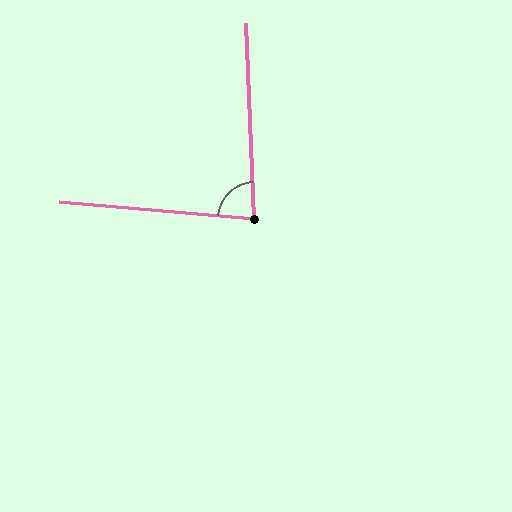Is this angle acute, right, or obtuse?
It is acute.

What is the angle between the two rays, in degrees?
Approximately 83 degrees.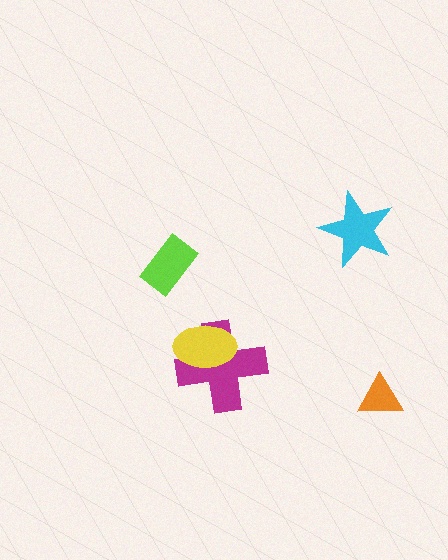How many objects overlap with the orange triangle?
0 objects overlap with the orange triangle.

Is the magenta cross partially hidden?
Yes, it is partially covered by another shape.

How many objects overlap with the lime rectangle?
0 objects overlap with the lime rectangle.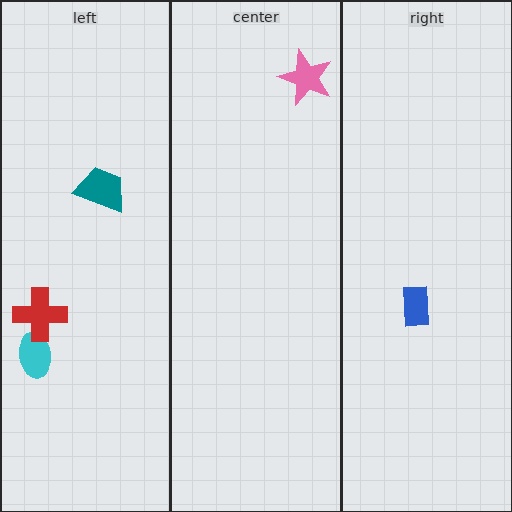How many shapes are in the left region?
3.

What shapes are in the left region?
The cyan ellipse, the teal trapezoid, the red cross.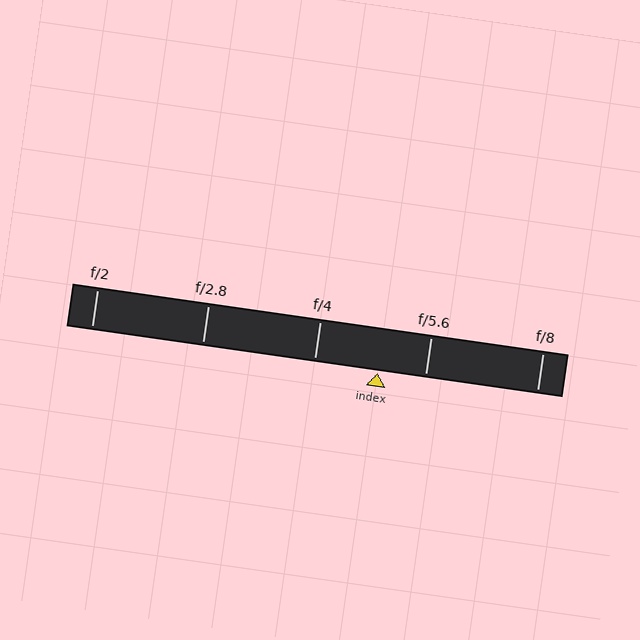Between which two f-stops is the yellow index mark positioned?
The index mark is between f/4 and f/5.6.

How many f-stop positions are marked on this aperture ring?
There are 5 f-stop positions marked.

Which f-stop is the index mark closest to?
The index mark is closest to f/5.6.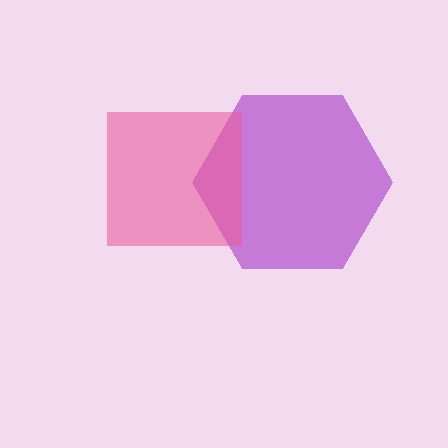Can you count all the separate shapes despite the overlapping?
Yes, there are 2 separate shapes.